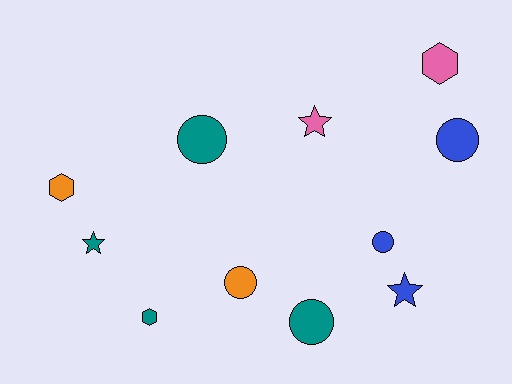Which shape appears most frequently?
Circle, with 5 objects.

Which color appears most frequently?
Teal, with 4 objects.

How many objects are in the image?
There are 11 objects.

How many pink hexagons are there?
There is 1 pink hexagon.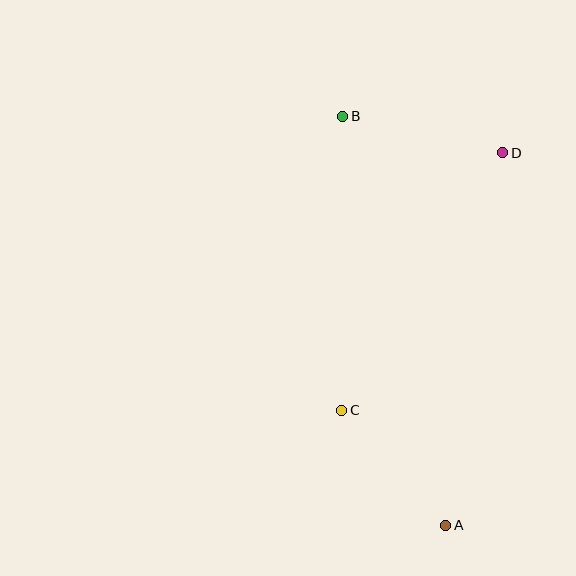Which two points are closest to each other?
Points A and C are closest to each other.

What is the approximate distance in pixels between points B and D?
The distance between B and D is approximately 164 pixels.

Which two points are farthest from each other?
Points A and B are farthest from each other.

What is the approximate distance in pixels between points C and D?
The distance between C and D is approximately 304 pixels.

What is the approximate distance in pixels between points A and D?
The distance between A and D is approximately 377 pixels.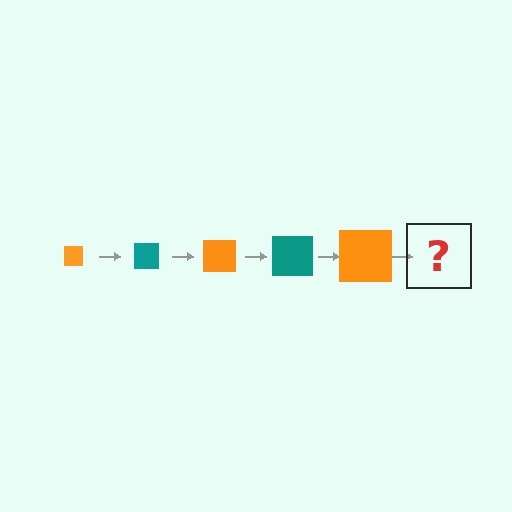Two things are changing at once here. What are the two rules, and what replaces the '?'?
The two rules are that the square grows larger each step and the color cycles through orange and teal. The '?' should be a teal square, larger than the previous one.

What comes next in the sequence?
The next element should be a teal square, larger than the previous one.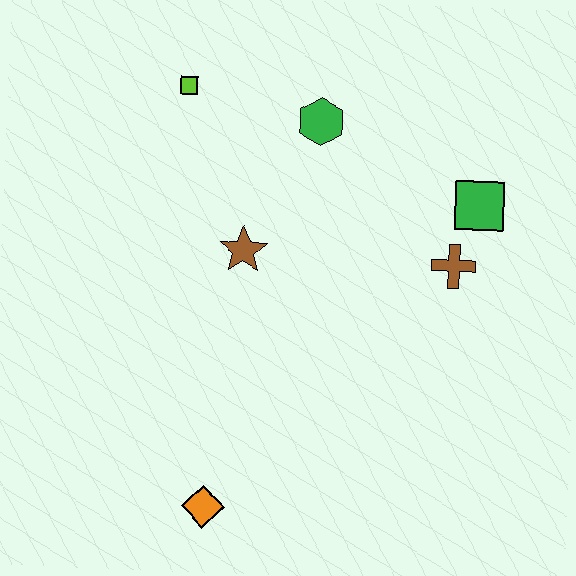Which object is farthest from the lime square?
The orange diamond is farthest from the lime square.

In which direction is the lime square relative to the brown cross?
The lime square is to the left of the brown cross.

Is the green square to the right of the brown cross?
Yes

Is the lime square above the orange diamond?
Yes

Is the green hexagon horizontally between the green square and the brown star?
Yes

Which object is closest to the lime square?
The green hexagon is closest to the lime square.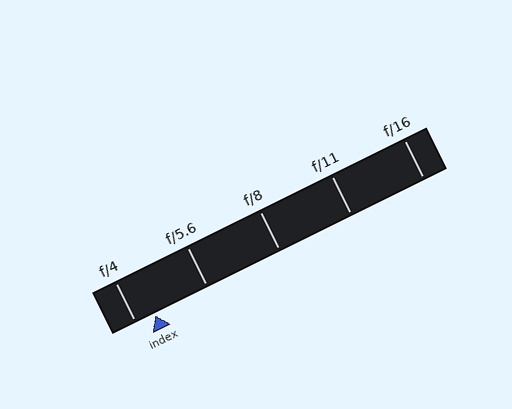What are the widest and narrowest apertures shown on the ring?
The widest aperture shown is f/4 and the narrowest is f/16.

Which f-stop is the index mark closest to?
The index mark is closest to f/4.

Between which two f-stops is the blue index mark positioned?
The index mark is between f/4 and f/5.6.